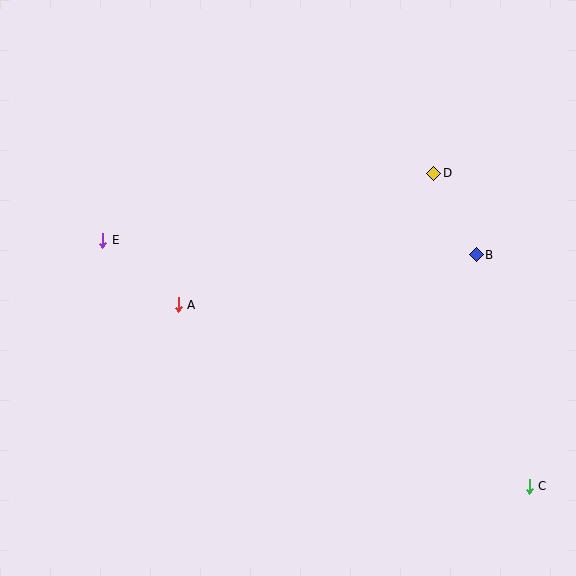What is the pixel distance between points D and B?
The distance between D and B is 92 pixels.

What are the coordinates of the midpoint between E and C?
The midpoint between E and C is at (316, 363).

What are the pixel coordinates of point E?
Point E is at (103, 240).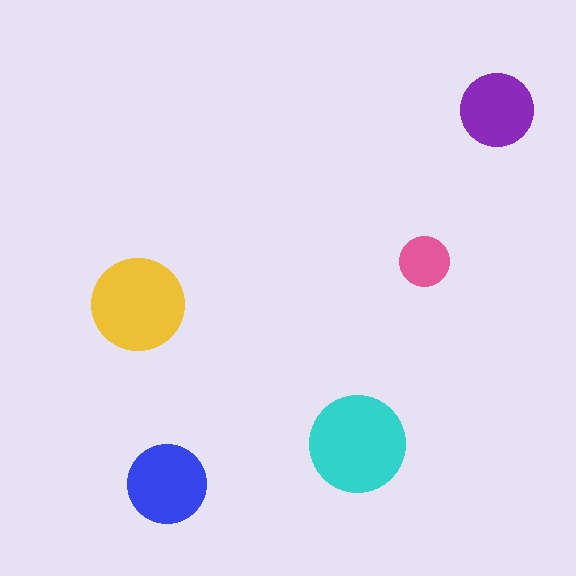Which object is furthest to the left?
The yellow circle is leftmost.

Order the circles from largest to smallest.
the cyan one, the yellow one, the blue one, the purple one, the pink one.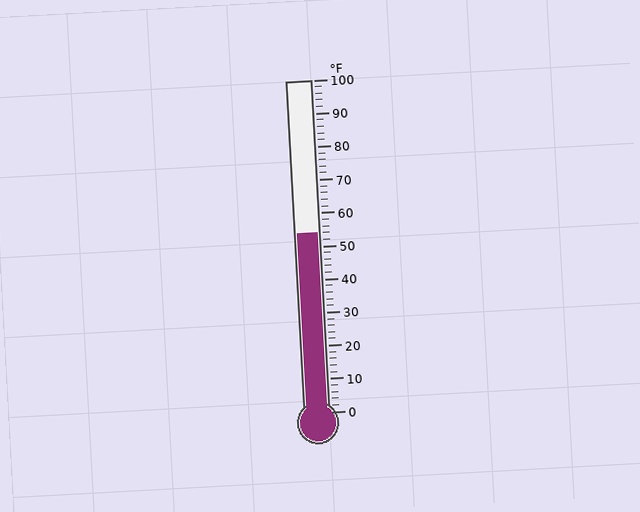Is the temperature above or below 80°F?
The temperature is below 80°F.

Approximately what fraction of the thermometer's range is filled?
The thermometer is filled to approximately 55% of its range.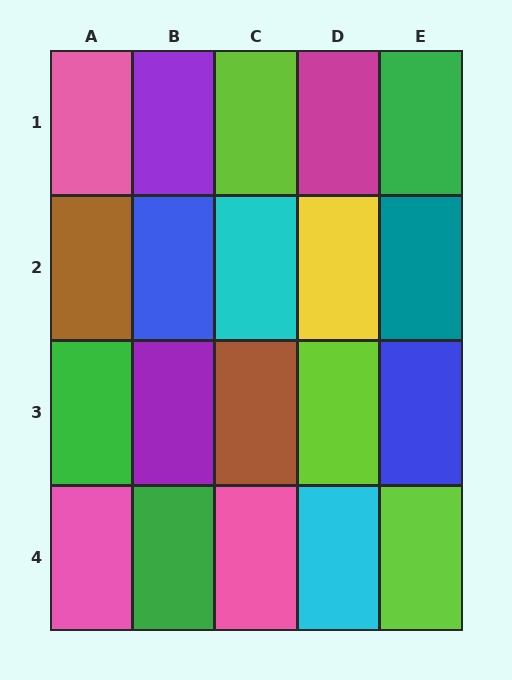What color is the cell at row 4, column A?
Pink.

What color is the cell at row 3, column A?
Green.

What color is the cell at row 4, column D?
Cyan.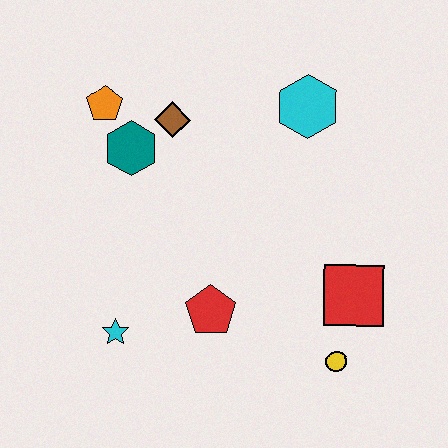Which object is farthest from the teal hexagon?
The yellow circle is farthest from the teal hexagon.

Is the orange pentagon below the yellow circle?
No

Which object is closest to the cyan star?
The red pentagon is closest to the cyan star.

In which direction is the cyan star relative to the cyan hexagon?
The cyan star is below the cyan hexagon.